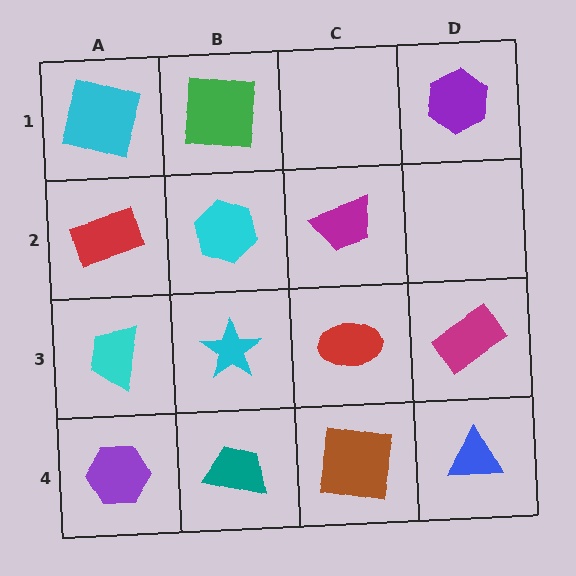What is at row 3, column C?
A red ellipse.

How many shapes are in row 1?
3 shapes.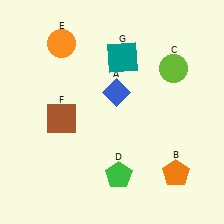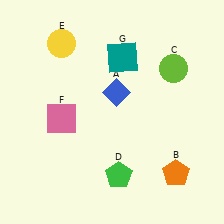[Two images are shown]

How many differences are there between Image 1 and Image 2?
There are 2 differences between the two images.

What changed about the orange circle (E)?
In Image 1, E is orange. In Image 2, it changed to yellow.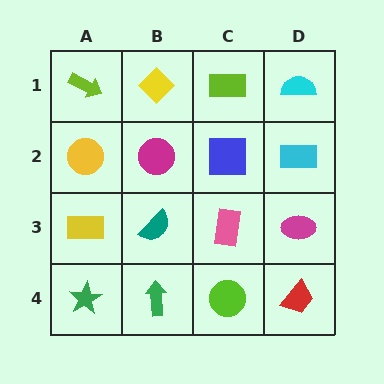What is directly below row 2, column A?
A yellow rectangle.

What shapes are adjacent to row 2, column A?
A lime arrow (row 1, column A), a yellow rectangle (row 3, column A), a magenta circle (row 2, column B).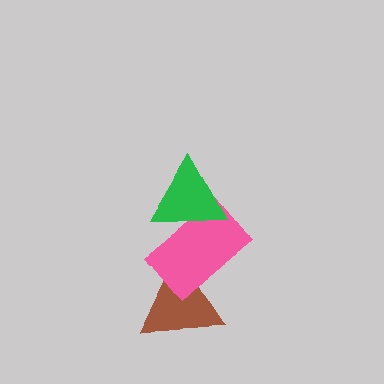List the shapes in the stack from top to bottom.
From top to bottom: the green triangle, the pink rectangle, the brown triangle.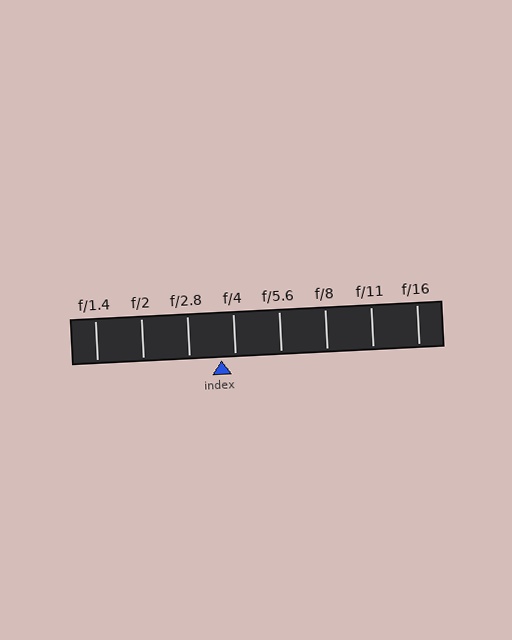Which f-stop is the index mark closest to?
The index mark is closest to f/4.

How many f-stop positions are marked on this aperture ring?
There are 8 f-stop positions marked.